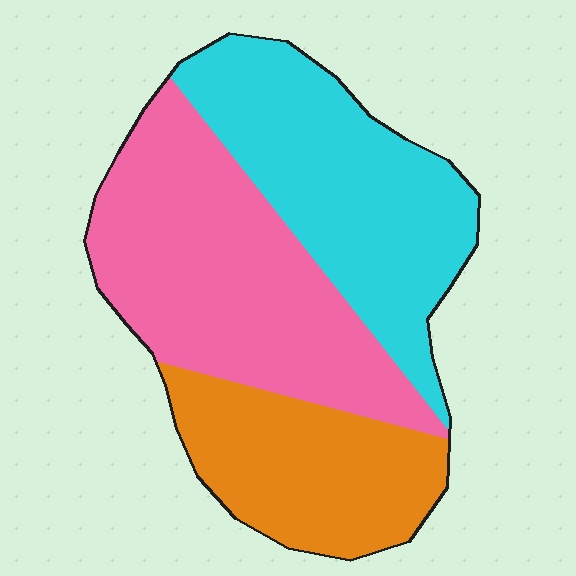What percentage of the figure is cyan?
Cyan covers about 35% of the figure.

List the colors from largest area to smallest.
From largest to smallest: pink, cyan, orange.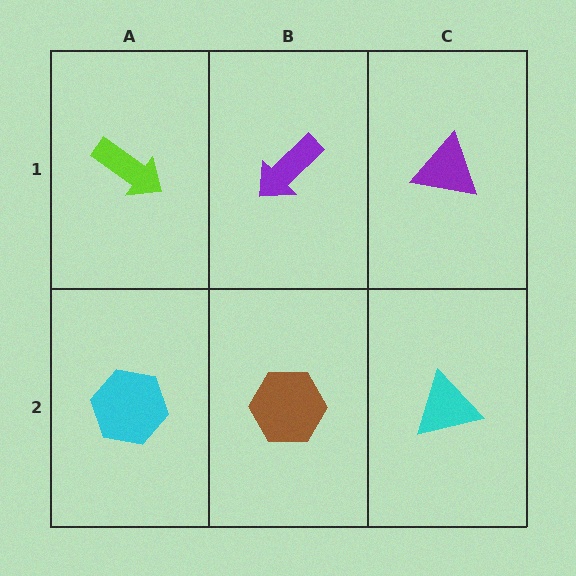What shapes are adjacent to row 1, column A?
A cyan hexagon (row 2, column A), a purple arrow (row 1, column B).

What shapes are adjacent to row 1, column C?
A cyan triangle (row 2, column C), a purple arrow (row 1, column B).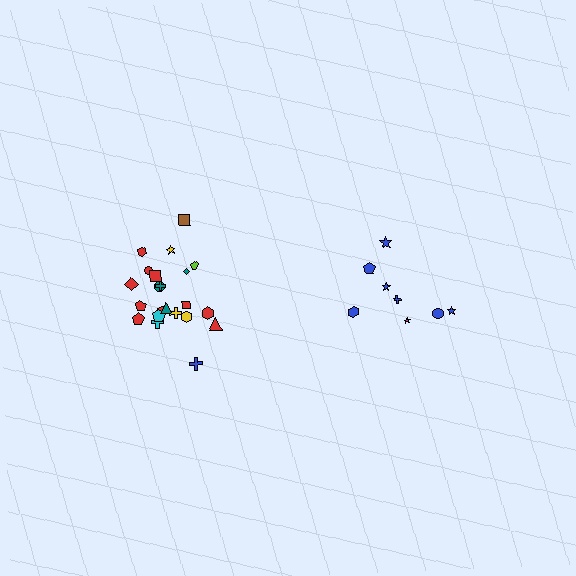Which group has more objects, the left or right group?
The left group.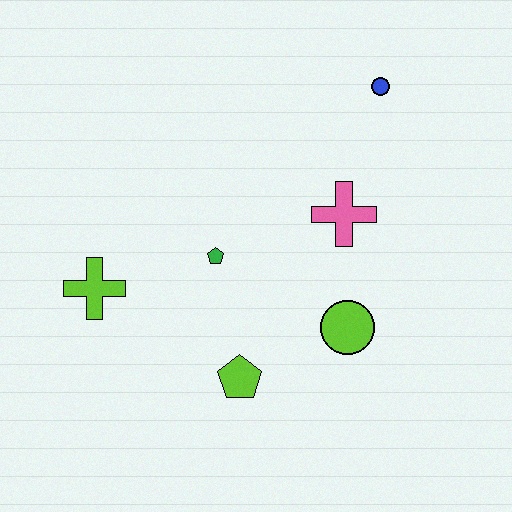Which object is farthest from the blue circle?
The lime cross is farthest from the blue circle.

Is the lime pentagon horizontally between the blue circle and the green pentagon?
Yes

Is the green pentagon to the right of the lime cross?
Yes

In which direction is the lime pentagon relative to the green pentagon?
The lime pentagon is below the green pentagon.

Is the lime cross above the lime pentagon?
Yes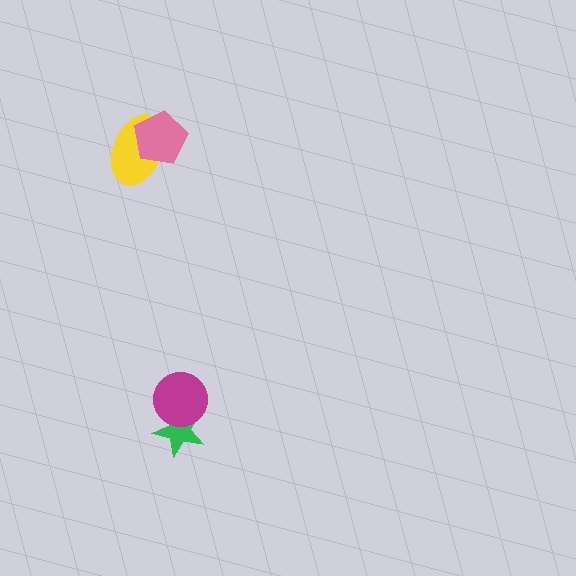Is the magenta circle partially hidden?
No, no other shape covers it.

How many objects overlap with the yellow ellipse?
1 object overlaps with the yellow ellipse.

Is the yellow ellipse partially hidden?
Yes, it is partially covered by another shape.